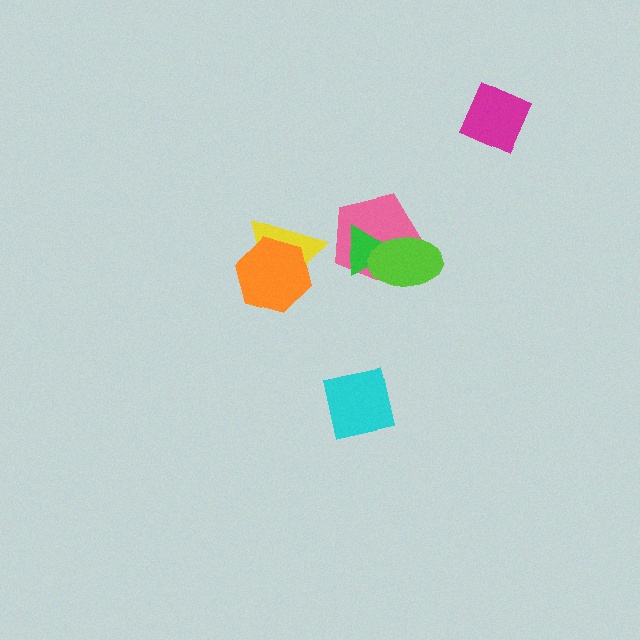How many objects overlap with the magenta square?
0 objects overlap with the magenta square.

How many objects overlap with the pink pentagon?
2 objects overlap with the pink pentagon.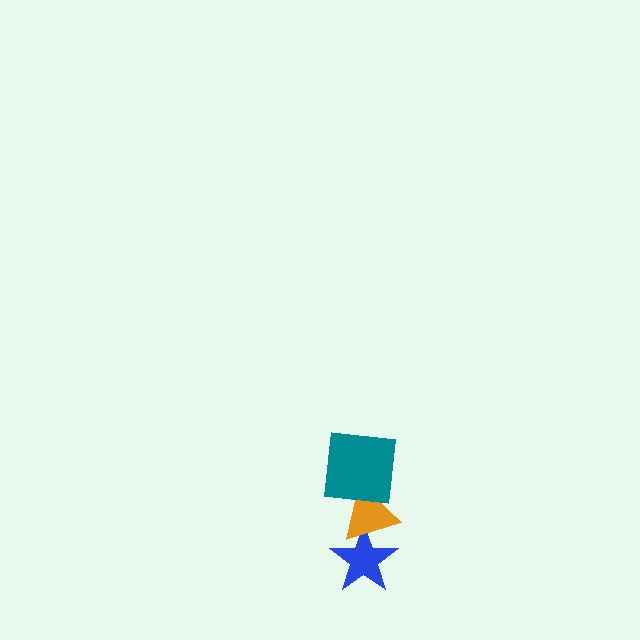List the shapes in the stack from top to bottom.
From top to bottom: the teal square, the orange triangle, the blue star.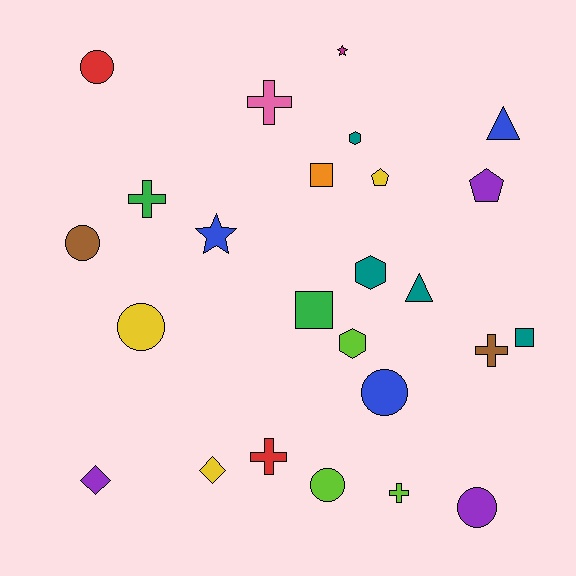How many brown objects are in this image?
There are 2 brown objects.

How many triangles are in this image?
There are 2 triangles.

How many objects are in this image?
There are 25 objects.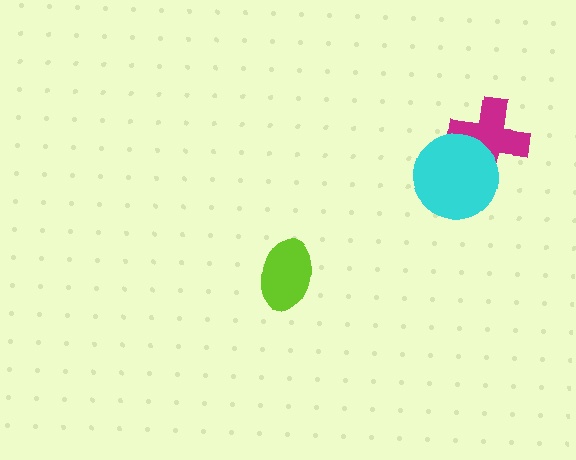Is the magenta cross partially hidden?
Yes, it is partially covered by another shape.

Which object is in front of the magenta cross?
The cyan circle is in front of the magenta cross.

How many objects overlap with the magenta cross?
1 object overlaps with the magenta cross.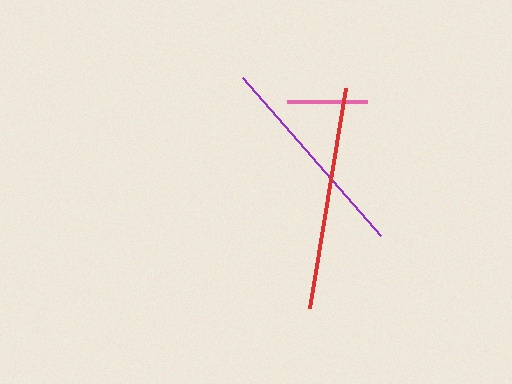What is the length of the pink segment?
The pink segment is approximately 80 pixels long.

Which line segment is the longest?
The red line is the longest at approximately 223 pixels.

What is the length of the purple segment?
The purple segment is approximately 210 pixels long.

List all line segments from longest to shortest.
From longest to shortest: red, purple, pink.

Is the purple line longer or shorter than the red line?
The red line is longer than the purple line.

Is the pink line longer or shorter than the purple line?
The purple line is longer than the pink line.